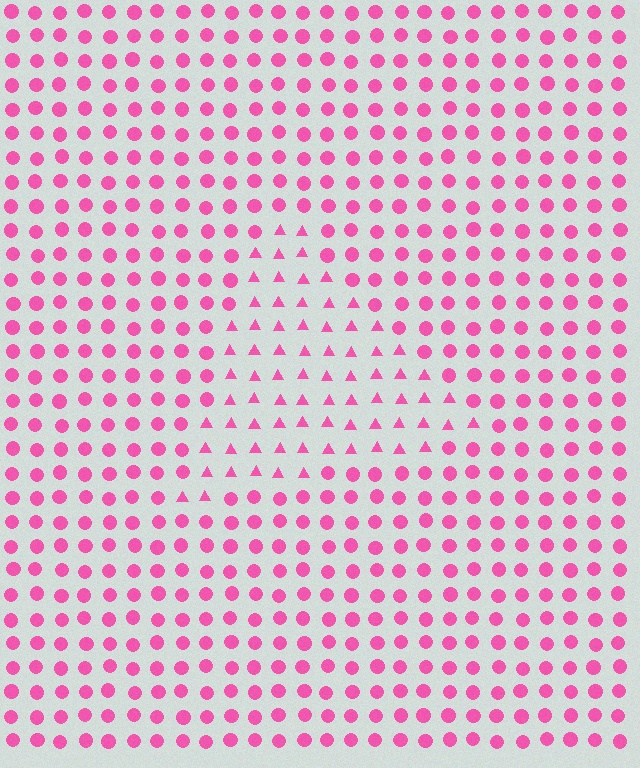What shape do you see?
I see a triangle.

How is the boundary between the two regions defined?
The boundary is defined by a change in element shape: triangles inside vs. circles outside. All elements share the same color and spacing.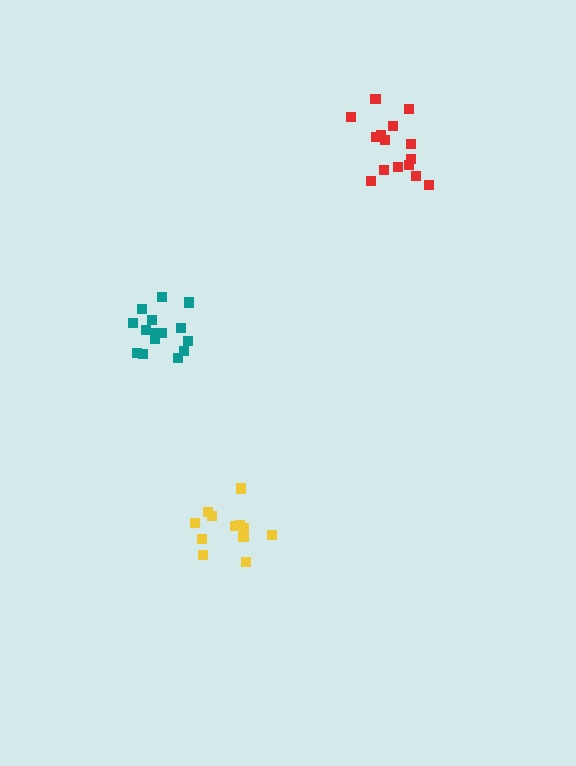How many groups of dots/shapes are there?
There are 3 groups.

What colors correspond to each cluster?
The clusters are colored: teal, yellow, red.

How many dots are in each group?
Group 1: 15 dots, Group 2: 12 dots, Group 3: 15 dots (42 total).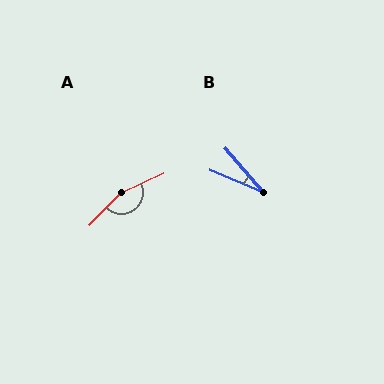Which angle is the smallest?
B, at approximately 27 degrees.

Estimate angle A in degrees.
Approximately 158 degrees.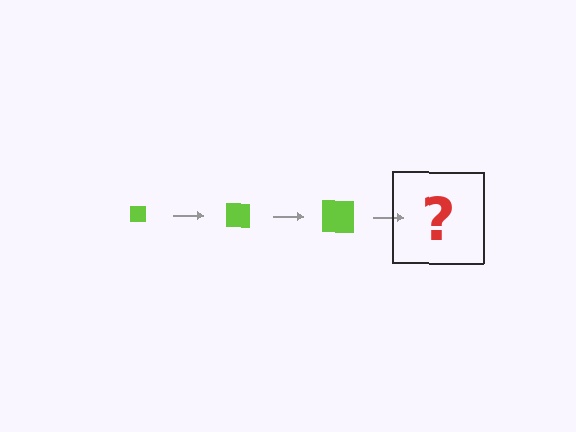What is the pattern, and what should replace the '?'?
The pattern is that the square gets progressively larger each step. The '?' should be a lime square, larger than the previous one.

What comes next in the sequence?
The next element should be a lime square, larger than the previous one.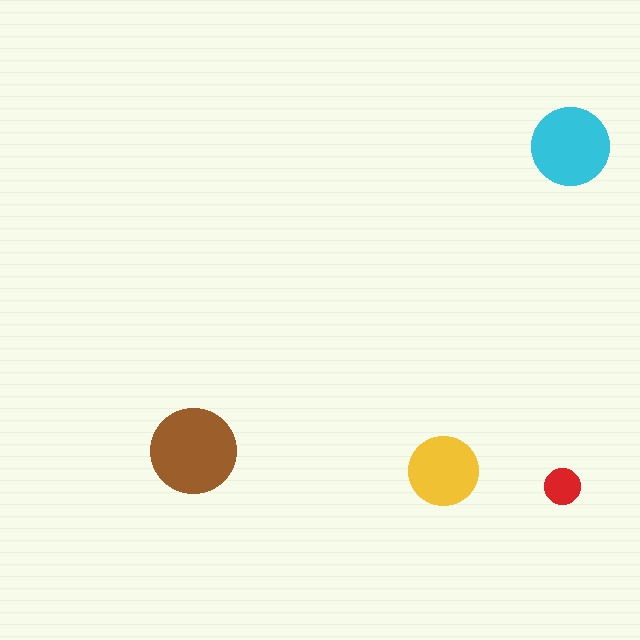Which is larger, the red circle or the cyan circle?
The cyan one.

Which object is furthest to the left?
The brown circle is leftmost.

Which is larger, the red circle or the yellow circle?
The yellow one.